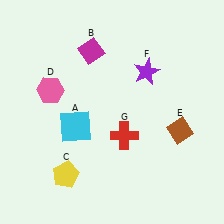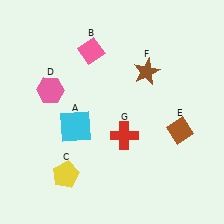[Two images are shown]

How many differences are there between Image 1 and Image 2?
There are 2 differences between the two images.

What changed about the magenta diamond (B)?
In Image 1, B is magenta. In Image 2, it changed to pink.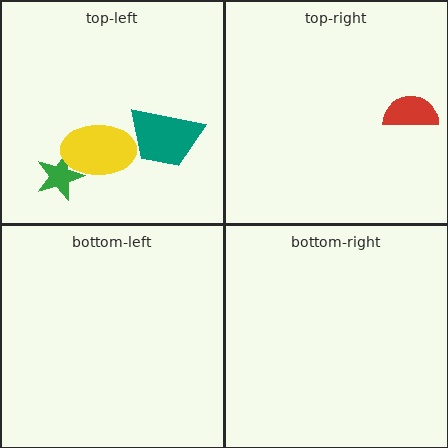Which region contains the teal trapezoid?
The top-left region.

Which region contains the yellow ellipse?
The top-left region.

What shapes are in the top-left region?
The green star, the teal trapezoid, the yellow ellipse.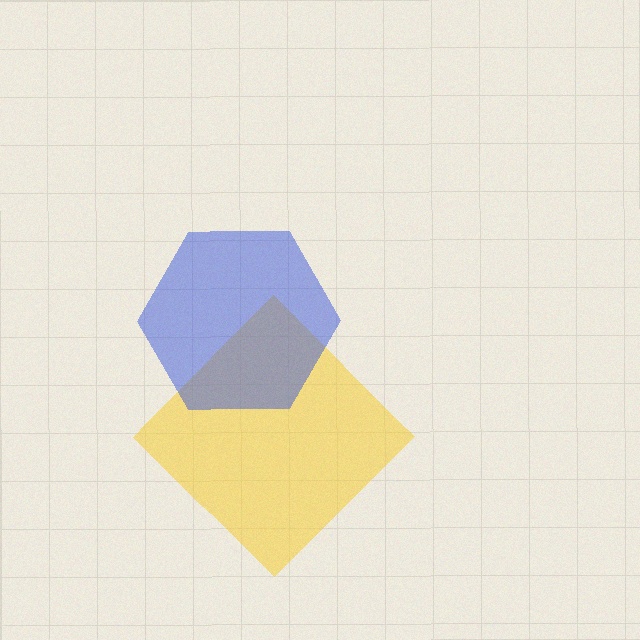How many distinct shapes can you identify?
There are 2 distinct shapes: a yellow diamond, a blue hexagon.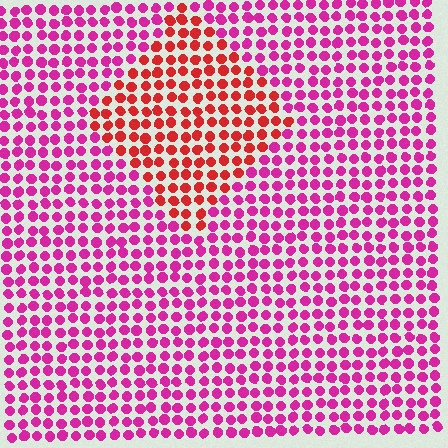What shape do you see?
I see a diamond.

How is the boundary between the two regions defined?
The boundary is defined purely by a slight shift in hue (about 41 degrees). Spacing, size, and orientation are identical on both sides.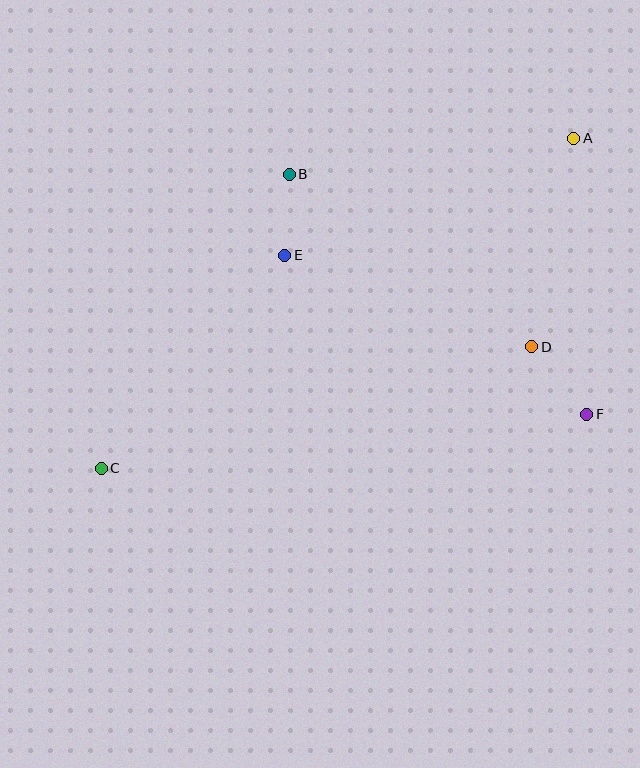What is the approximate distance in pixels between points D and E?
The distance between D and E is approximately 263 pixels.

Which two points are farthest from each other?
Points A and C are farthest from each other.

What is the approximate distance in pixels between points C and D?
The distance between C and D is approximately 447 pixels.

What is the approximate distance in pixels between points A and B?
The distance between A and B is approximately 287 pixels.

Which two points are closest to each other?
Points B and E are closest to each other.